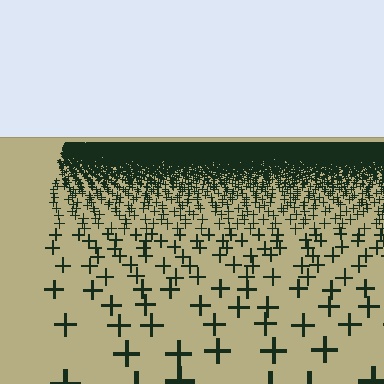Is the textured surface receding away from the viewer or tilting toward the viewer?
The surface is receding away from the viewer. Texture elements get smaller and denser toward the top.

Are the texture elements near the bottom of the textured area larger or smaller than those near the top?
Larger. Near the bottom, elements are closer to the viewer and appear at a bigger on-screen size.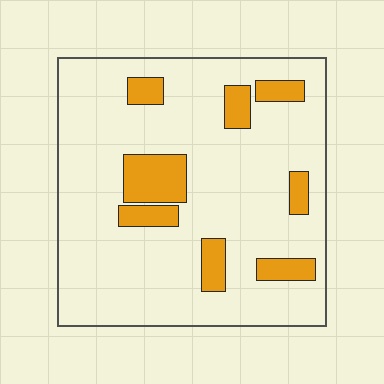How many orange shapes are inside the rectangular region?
8.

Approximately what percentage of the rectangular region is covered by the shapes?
Approximately 15%.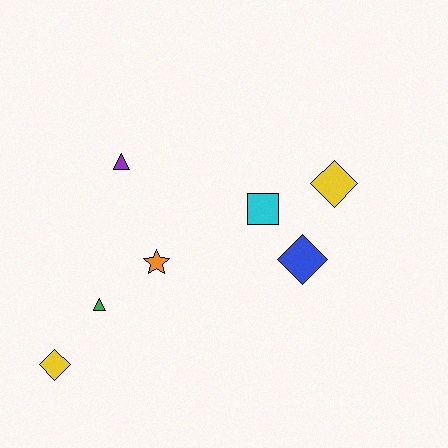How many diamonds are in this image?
There are 3 diamonds.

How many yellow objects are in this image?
There are 2 yellow objects.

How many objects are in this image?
There are 7 objects.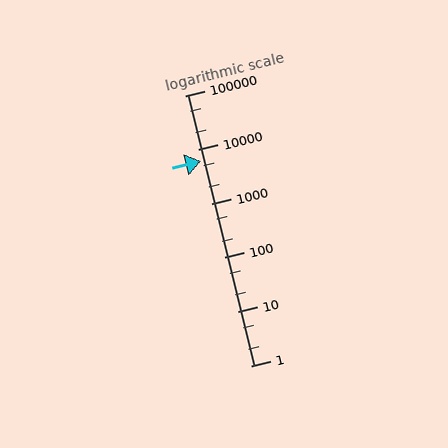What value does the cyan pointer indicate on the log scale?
The pointer indicates approximately 6000.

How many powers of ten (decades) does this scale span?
The scale spans 5 decades, from 1 to 100000.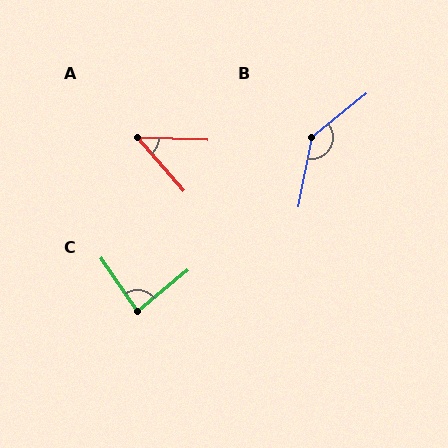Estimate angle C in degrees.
Approximately 85 degrees.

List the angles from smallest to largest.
A (47°), C (85°), B (139°).